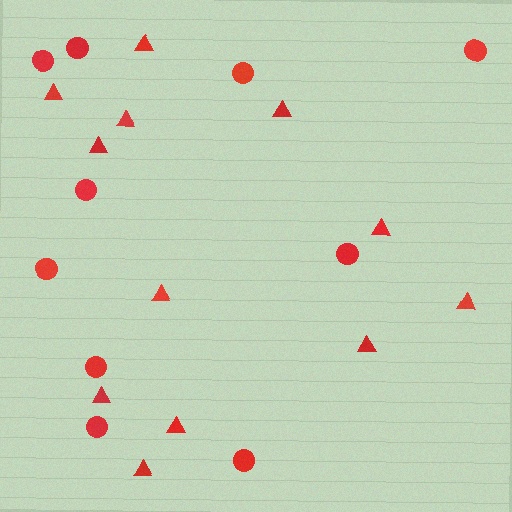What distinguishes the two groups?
There are 2 groups: one group of triangles (12) and one group of circles (10).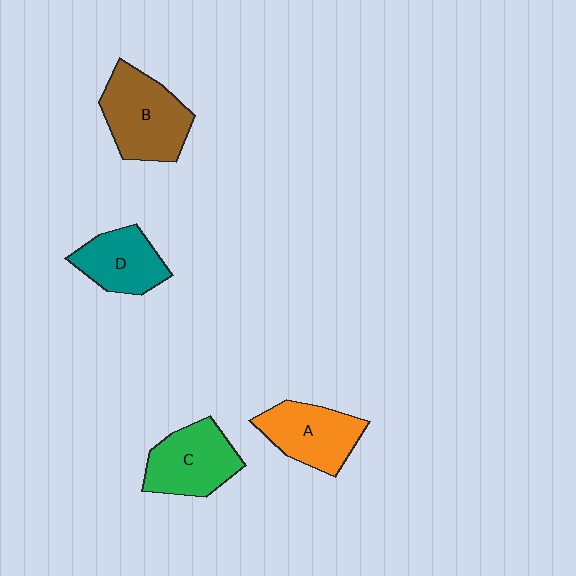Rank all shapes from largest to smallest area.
From largest to smallest: B (brown), C (green), A (orange), D (teal).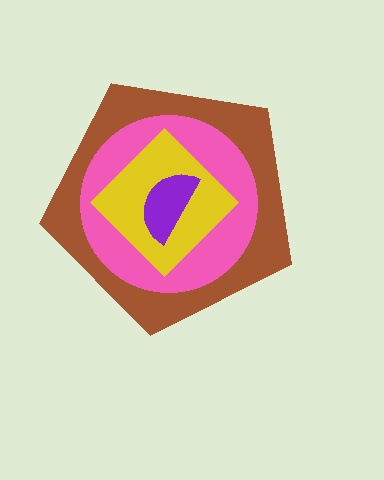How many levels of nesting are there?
4.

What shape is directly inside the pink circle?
The yellow diamond.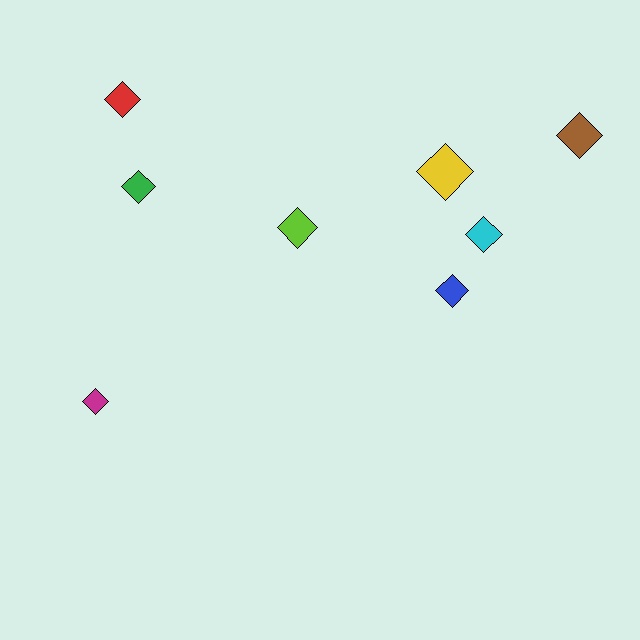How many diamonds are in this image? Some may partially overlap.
There are 8 diamonds.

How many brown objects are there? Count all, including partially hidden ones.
There is 1 brown object.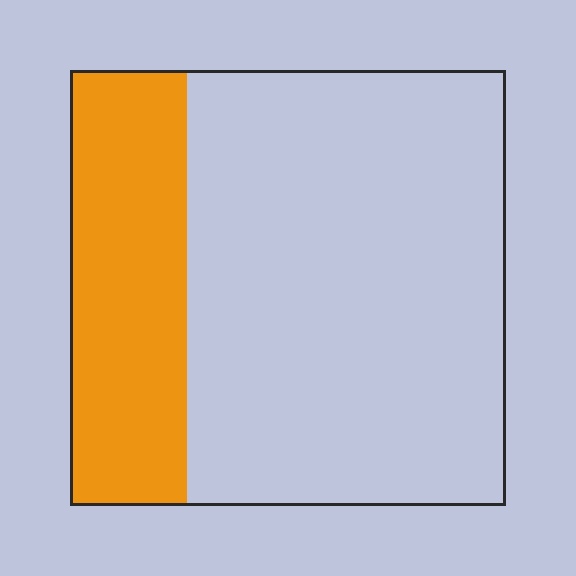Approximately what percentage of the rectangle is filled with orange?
Approximately 25%.